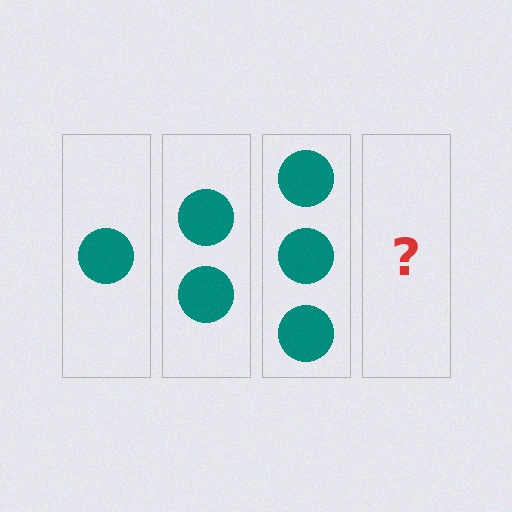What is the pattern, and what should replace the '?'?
The pattern is that each step adds one more circle. The '?' should be 4 circles.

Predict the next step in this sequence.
The next step is 4 circles.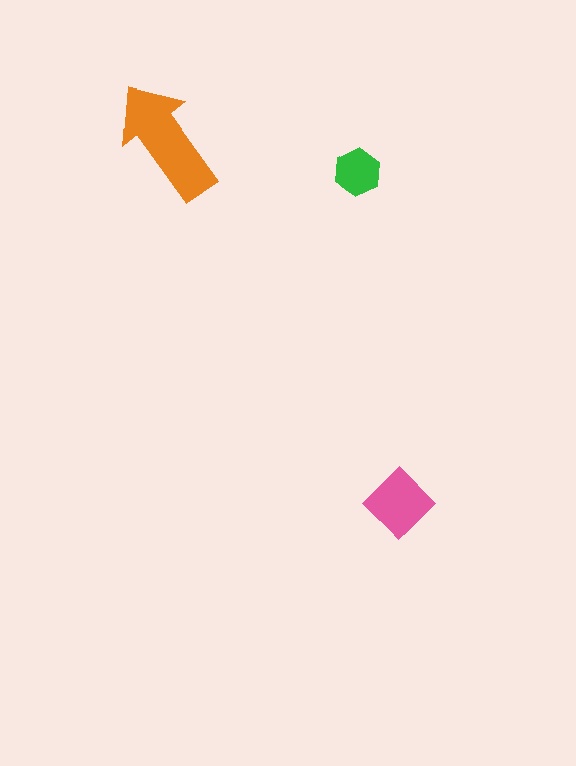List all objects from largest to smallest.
The orange arrow, the pink diamond, the green hexagon.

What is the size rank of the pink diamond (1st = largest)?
2nd.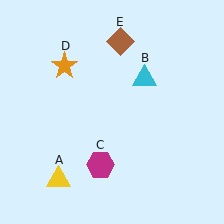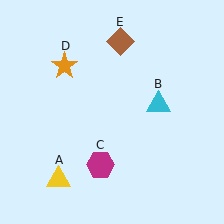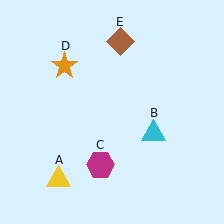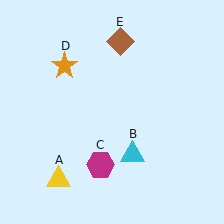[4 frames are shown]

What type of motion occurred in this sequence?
The cyan triangle (object B) rotated clockwise around the center of the scene.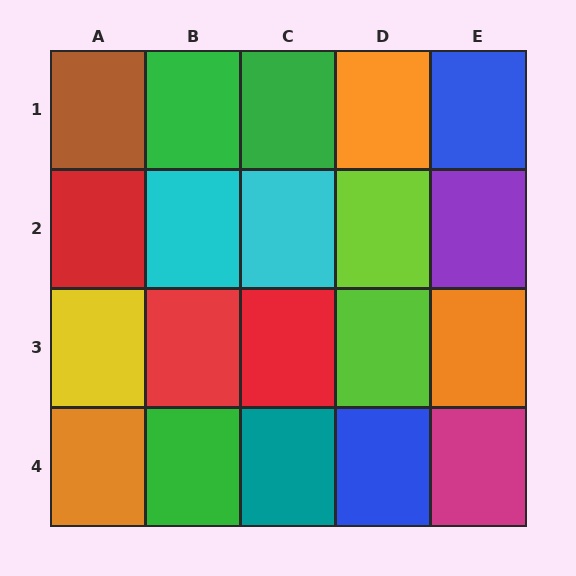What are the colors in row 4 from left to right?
Orange, green, teal, blue, magenta.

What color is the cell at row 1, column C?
Green.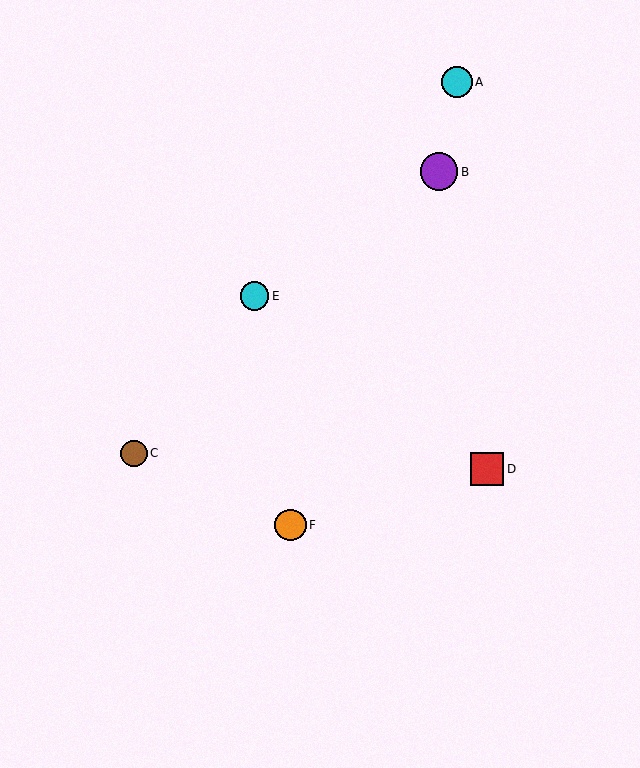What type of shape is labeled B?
Shape B is a purple circle.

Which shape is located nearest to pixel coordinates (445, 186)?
The purple circle (labeled B) at (439, 172) is nearest to that location.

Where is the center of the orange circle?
The center of the orange circle is at (291, 525).